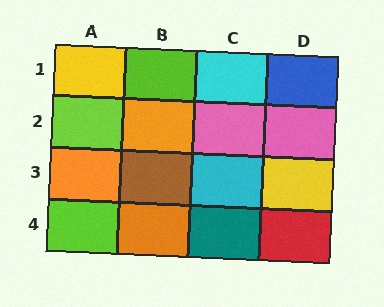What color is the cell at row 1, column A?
Yellow.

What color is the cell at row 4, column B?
Orange.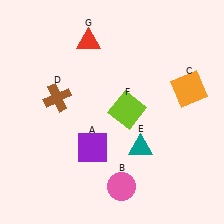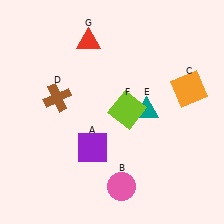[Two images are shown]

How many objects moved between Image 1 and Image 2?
1 object moved between the two images.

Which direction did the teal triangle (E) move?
The teal triangle (E) moved up.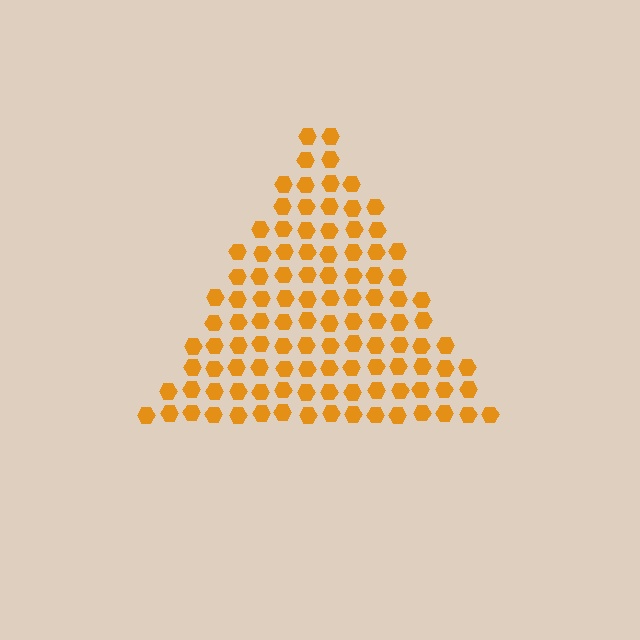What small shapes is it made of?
It is made of small hexagons.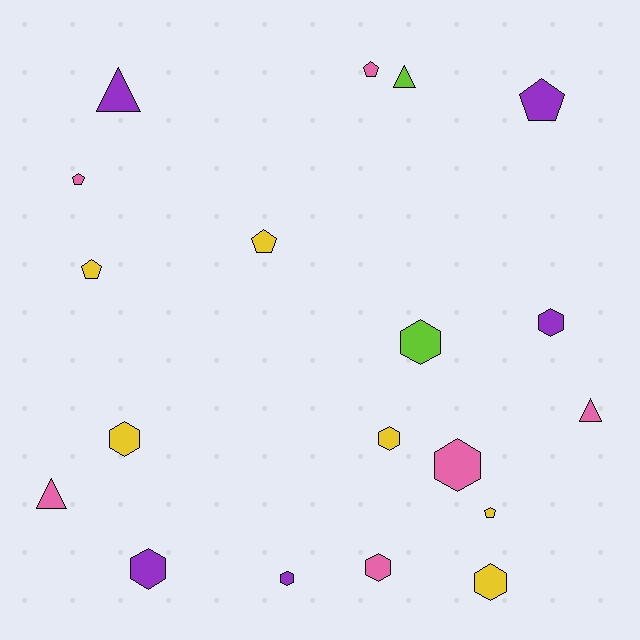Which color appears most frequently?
Pink, with 6 objects.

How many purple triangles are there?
There is 1 purple triangle.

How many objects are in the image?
There are 19 objects.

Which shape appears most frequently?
Hexagon, with 9 objects.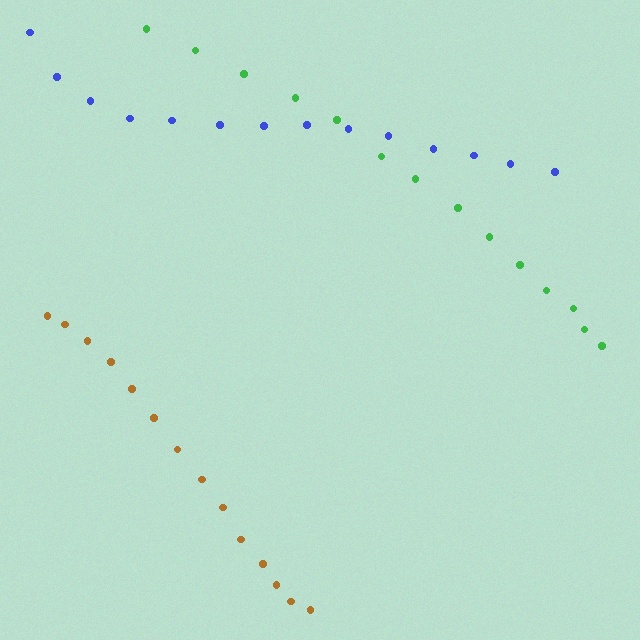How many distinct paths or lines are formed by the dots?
There are 3 distinct paths.